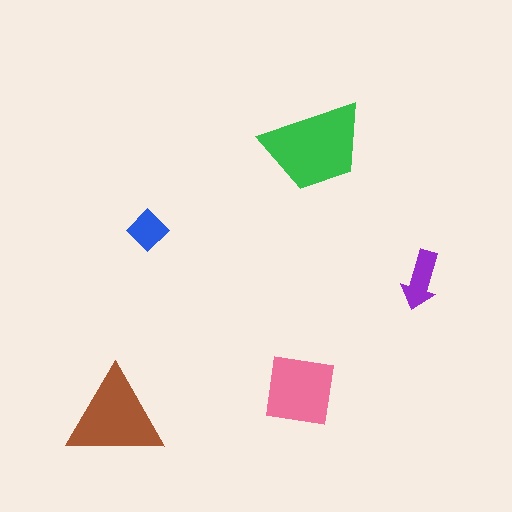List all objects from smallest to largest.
The blue diamond, the purple arrow, the pink square, the brown triangle, the green trapezoid.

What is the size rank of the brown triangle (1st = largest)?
2nd.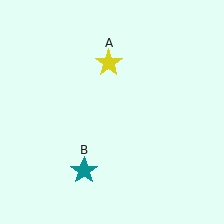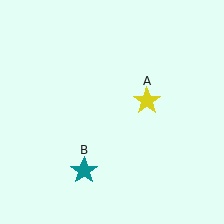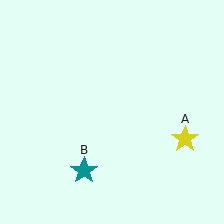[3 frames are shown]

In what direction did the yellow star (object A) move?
The yellow star (object A) moved down and to the right.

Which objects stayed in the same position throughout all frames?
Teal star (object B) remained stationary.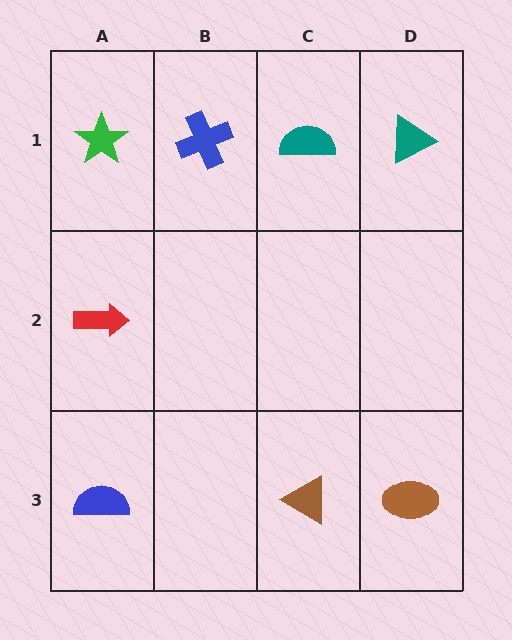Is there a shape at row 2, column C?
No, that cell is empty.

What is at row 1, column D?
A teal triangle.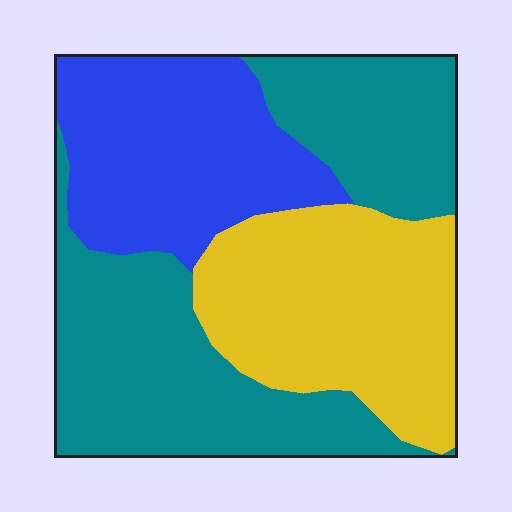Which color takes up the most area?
Teal, at roughly 45%.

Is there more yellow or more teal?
Teal.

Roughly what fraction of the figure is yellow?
Yellow covers 30% of the figure.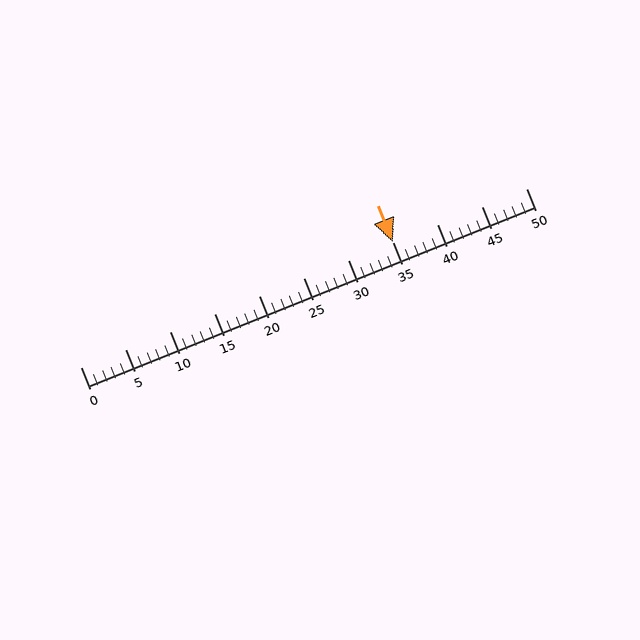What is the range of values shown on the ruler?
The ruler shows values from 0 to 50.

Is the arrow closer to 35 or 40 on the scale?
The arrow is closer to 35.